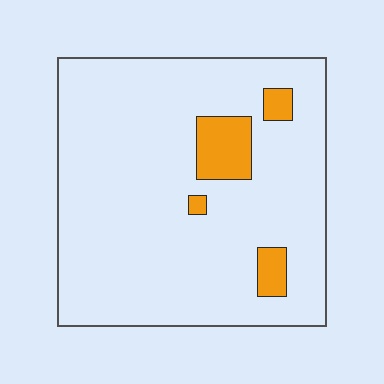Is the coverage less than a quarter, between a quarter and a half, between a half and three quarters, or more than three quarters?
Less than a quarter.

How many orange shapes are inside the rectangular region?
4.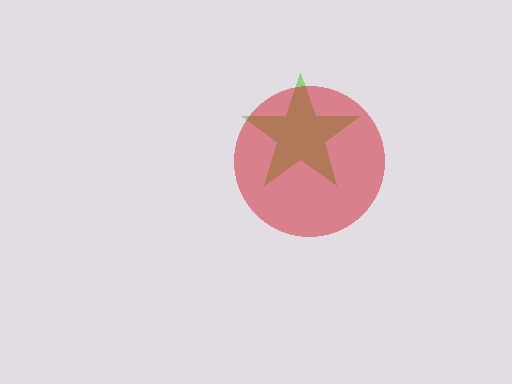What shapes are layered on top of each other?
The layered shapes are: a lime star, a red circle.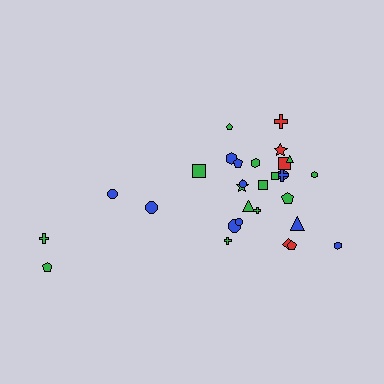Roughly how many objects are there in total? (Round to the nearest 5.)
Roughly 30 objects in total.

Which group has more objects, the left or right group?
The right group.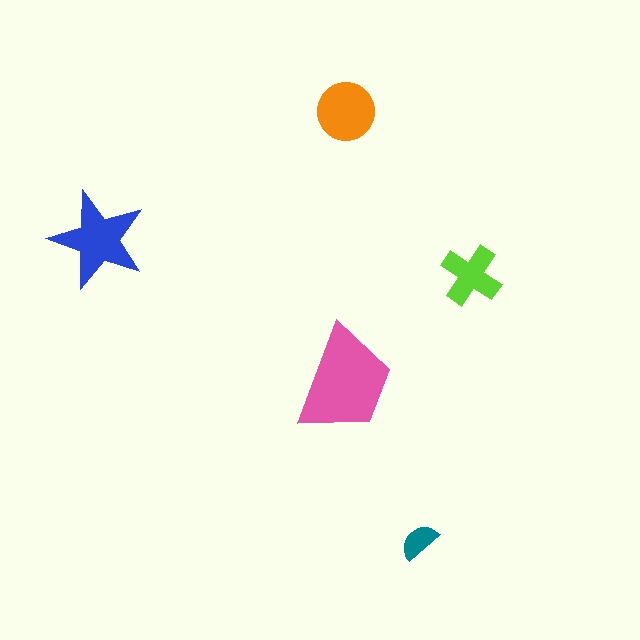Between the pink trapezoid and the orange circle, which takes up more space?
The pink trapezoid.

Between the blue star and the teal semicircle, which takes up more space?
The blue star.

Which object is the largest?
The pink trapezoid.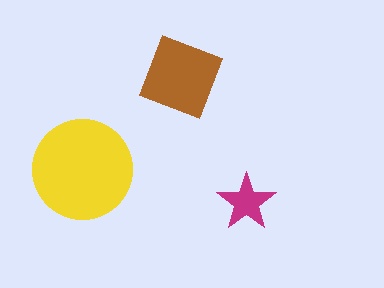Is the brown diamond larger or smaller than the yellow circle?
Smaller.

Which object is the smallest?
The magenta star.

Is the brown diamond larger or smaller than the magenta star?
Larger.